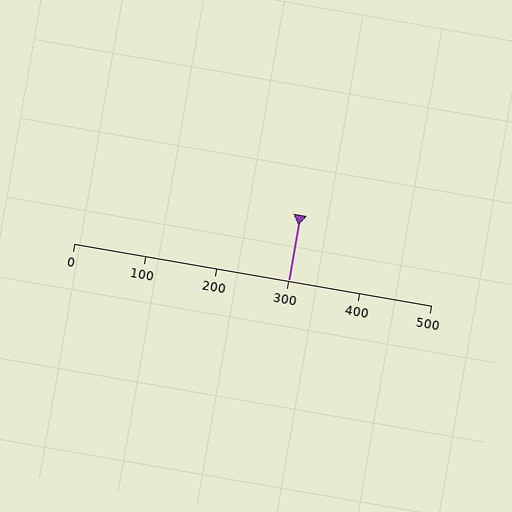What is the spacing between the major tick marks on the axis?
The major ticks are spaced 100 apart.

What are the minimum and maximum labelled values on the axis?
The axis runs from 0 to 500.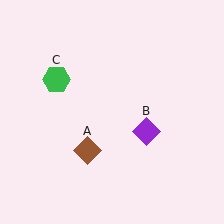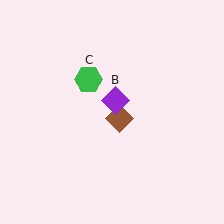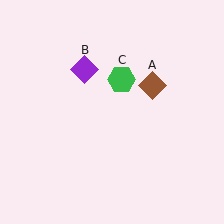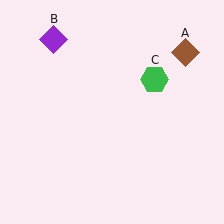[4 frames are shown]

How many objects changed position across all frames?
3 objects changed position: brown diamond (object A), purple diamond (object B), green hexagon (object C).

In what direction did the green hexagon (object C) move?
The green hexagon (object C) moved right.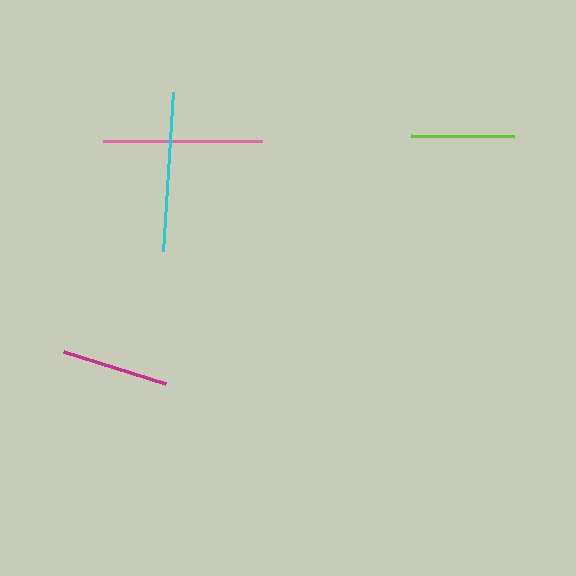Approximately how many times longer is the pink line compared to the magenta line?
The pink line is approximately 1.5 times the length of the magenta line.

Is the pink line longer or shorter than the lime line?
The pink line is longer than the lime line.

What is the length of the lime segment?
The lime segment is approximately 104 pixels long.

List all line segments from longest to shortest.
From longest to shortest: pink, cyan, magenta, lime.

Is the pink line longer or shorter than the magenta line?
The pink line is longer than the magenta line.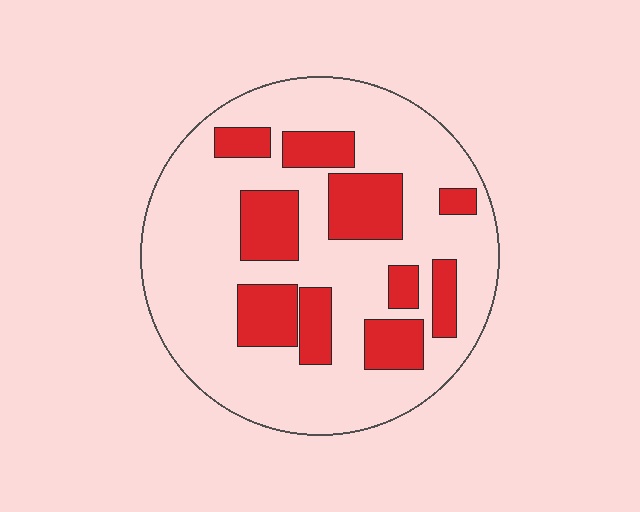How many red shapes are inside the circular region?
10.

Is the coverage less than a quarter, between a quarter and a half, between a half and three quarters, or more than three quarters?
Between a quarter and a half.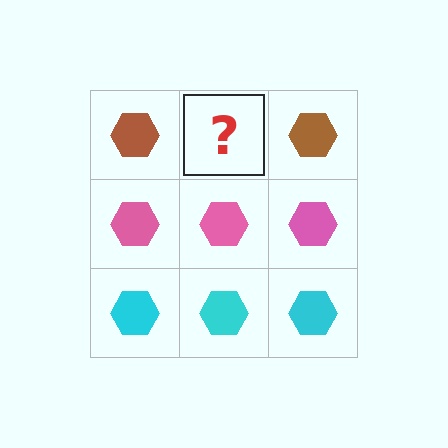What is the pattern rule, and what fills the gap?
The rule is that each row has a consistent color. The gap should be filled with a brown hexagon.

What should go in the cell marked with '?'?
The missing cell should contain a brown hexagon.